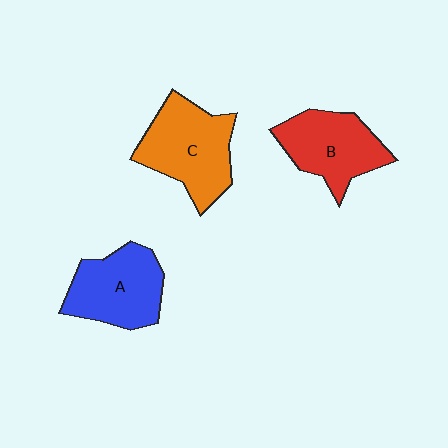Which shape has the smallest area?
Shape B (red).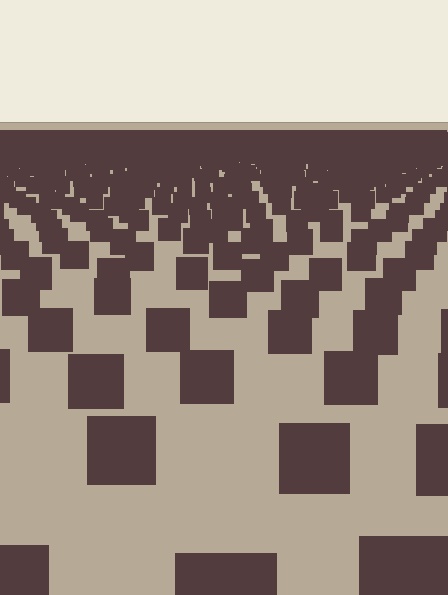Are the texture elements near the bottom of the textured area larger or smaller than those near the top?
Larger. Near the bottom, elements are closer to the viewer and appear at a bigger on-screen size.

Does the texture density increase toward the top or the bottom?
Density increases toward the top.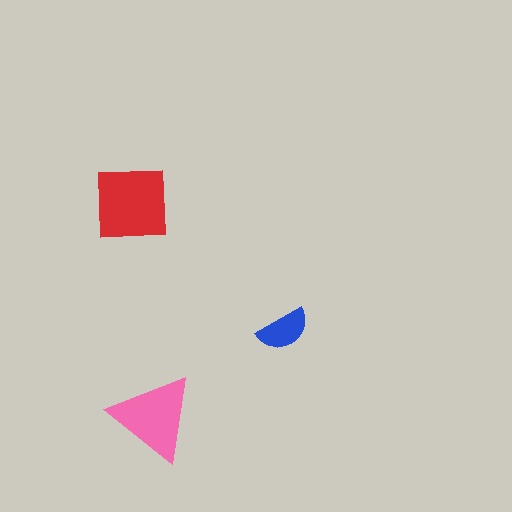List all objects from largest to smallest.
The red square, the pink triangle, the blue semicircle.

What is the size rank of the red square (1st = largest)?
1st.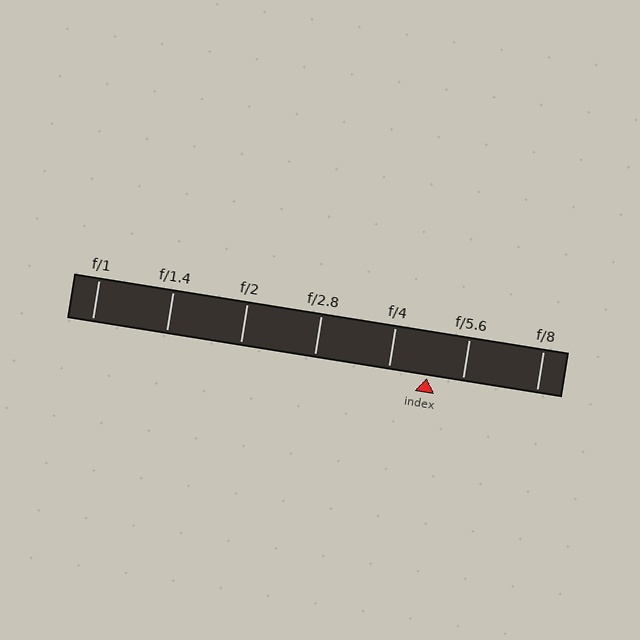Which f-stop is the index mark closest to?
The index mark is closest to f/5.6.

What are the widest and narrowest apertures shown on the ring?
The widest aperture shown is f/1 and the narrowest is f/8.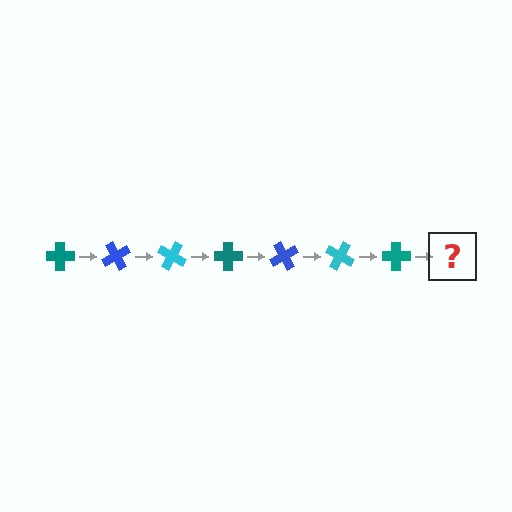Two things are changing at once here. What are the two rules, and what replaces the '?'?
The two rules are that it rotates 60 degrees each step and the color cycles through teal, blue, and cyan. The '?' should be a blue cross, rotated 420 degrees from the start.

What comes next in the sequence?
The next element should be a blue cross, rotated 420 degrees from the start.